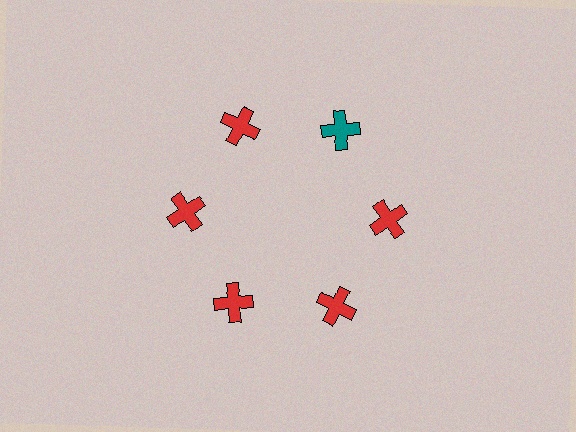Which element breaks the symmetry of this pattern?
The teal cross at roughly the 1 o'clock position breaks the symmetry. All other shapes are red crosses.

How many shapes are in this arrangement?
There are 6 shapes arranged in a ring pattern.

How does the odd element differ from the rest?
It has a different color: teal instead of red.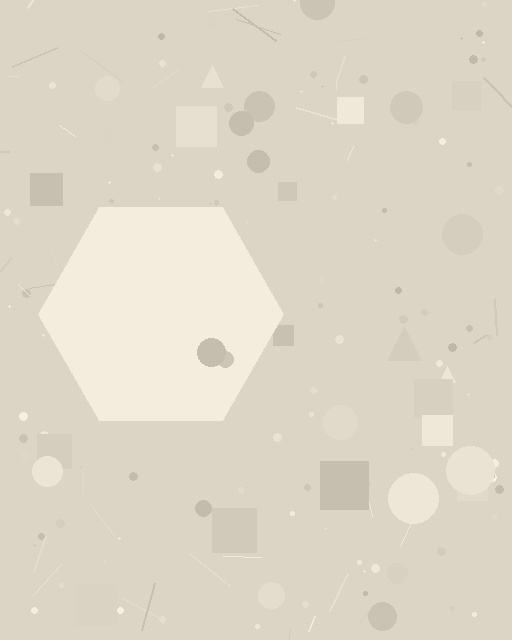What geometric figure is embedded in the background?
A hexagon is embedded in the background.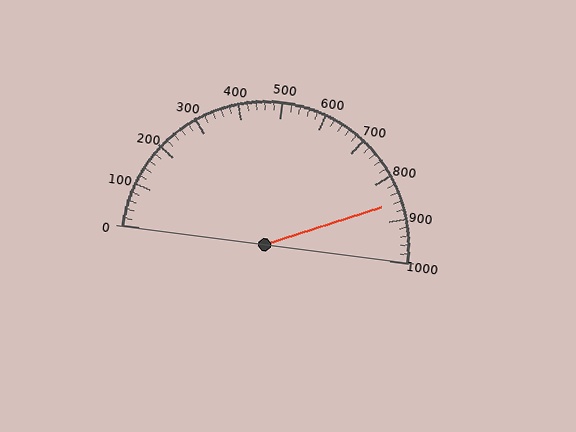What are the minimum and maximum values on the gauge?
The gauge ranges from 0 to 1000.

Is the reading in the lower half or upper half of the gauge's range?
The reading is in the upper half of the range (0 to 1000).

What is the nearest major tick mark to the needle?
The nearest major tick mark is 900.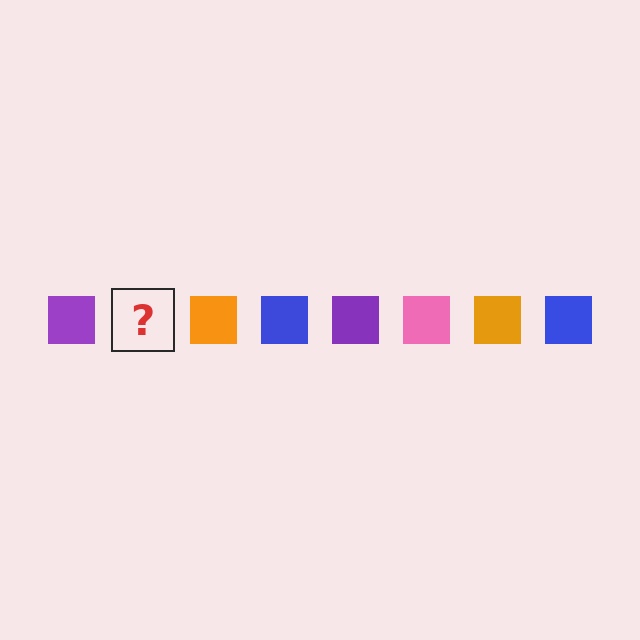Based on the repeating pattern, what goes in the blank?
The blank should be a pink square.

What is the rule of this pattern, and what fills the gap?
The rule is that the pattern cycles through purple, pink, orange, blue squares. The gap should be filled with a pink square.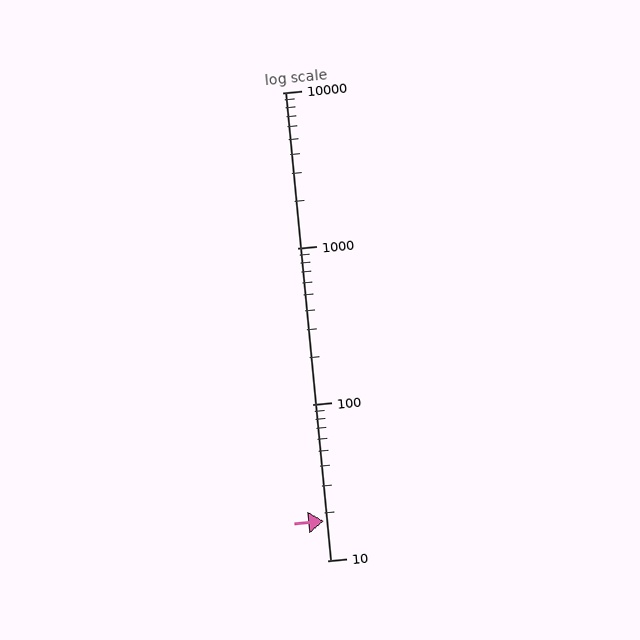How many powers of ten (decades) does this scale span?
The scale spans 3 decades, from 10 to 10000.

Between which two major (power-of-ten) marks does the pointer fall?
The pointer is between 10 and 100.